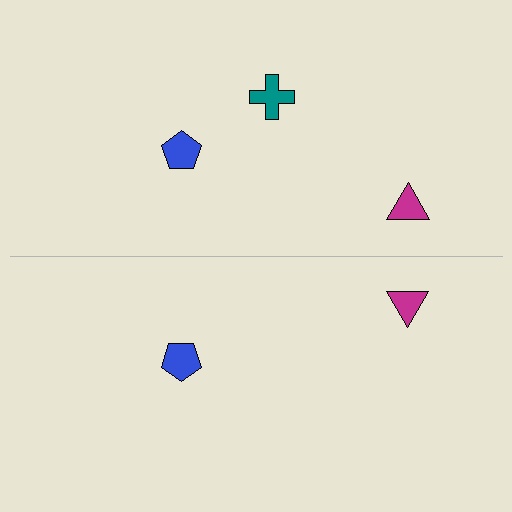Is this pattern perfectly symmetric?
No, the pattern is not perfectly symmetric. A teal cross is missing from the bottom side.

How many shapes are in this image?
There are 5 shapes in this image.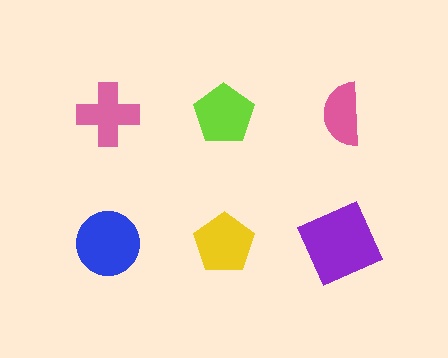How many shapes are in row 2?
3 shapes.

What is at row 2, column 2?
A yellow pentagon.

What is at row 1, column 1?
A pink cross.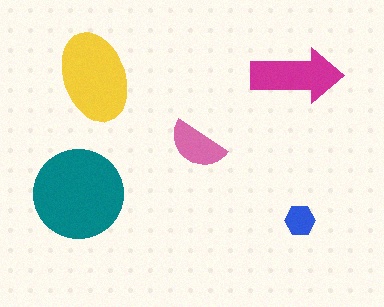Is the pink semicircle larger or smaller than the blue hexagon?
Larger.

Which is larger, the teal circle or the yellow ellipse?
The teal circle.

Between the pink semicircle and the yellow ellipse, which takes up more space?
The yellow ellipse.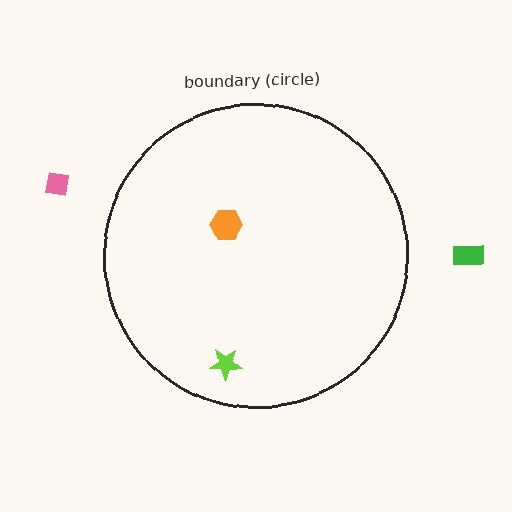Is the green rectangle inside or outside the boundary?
Outside.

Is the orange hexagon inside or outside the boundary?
Inside.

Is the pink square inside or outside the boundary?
Outside.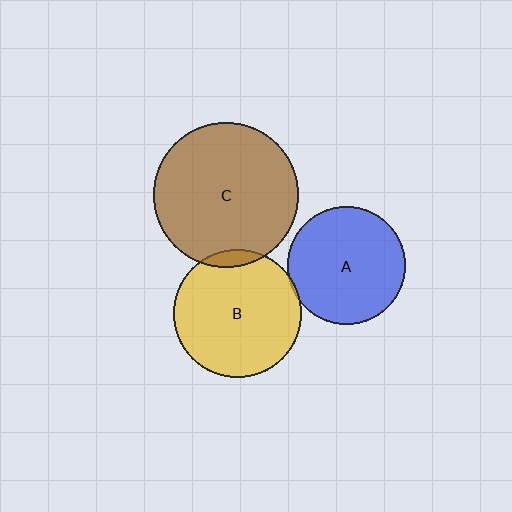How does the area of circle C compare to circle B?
Approximately 1.3 times.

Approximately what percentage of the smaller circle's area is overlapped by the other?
Approximately 5%.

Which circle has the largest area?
Circle C (brown).